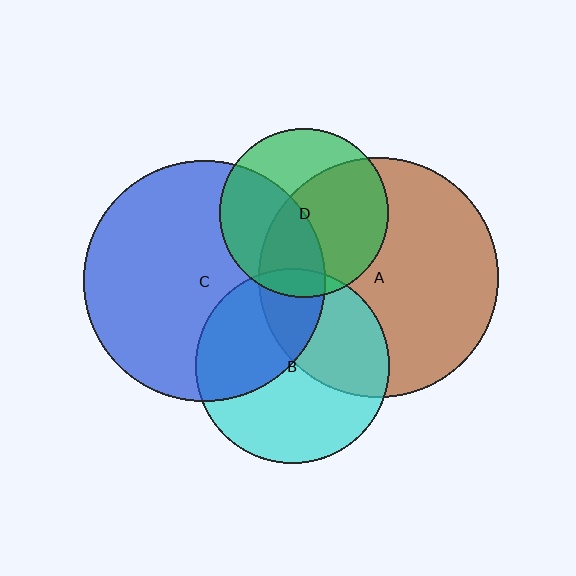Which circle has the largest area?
Circle C (blue).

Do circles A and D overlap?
Yes.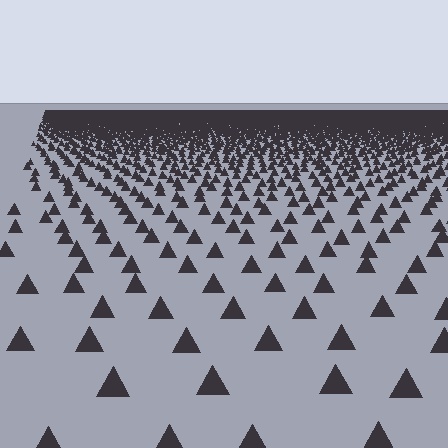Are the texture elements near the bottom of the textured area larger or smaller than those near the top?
Larger. Near the bottom, elements are closer to the viewer and appear at a bigger on-screen size.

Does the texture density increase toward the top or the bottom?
Density increases toward the top.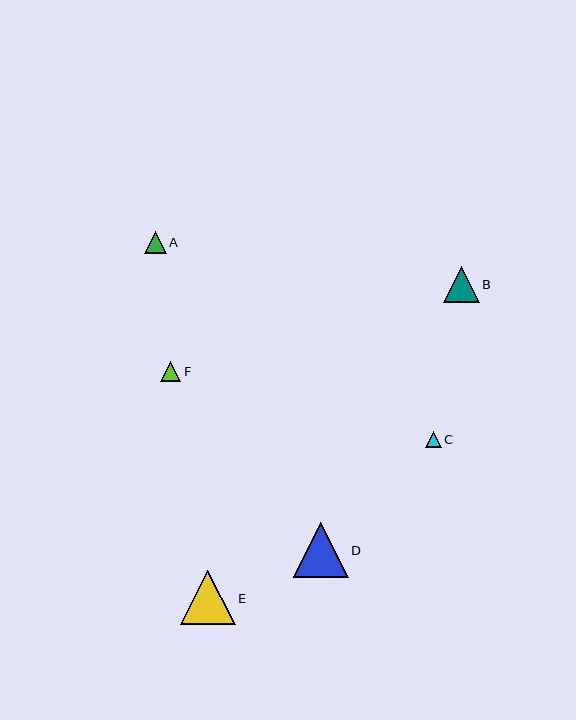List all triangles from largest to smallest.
From largest to smallest: D, E, B, A, F, C.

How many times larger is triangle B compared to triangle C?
Triangle B is approximately 2.2 times the size of triangle C.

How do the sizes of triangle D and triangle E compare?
Triangle D and triangle E are approximately the same size.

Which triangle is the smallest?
Triangle C is the smallest with a size of approximately 16 pixels.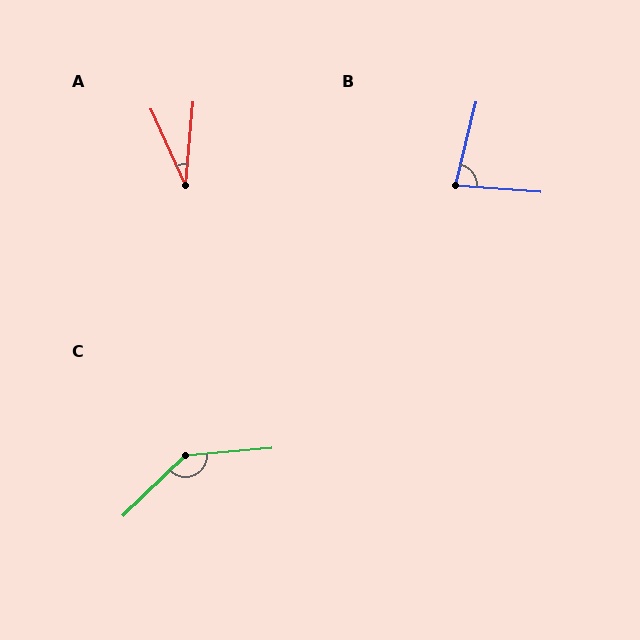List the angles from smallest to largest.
A (29°), B (81°), C (141°).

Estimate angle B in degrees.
Approximately 81 degrees.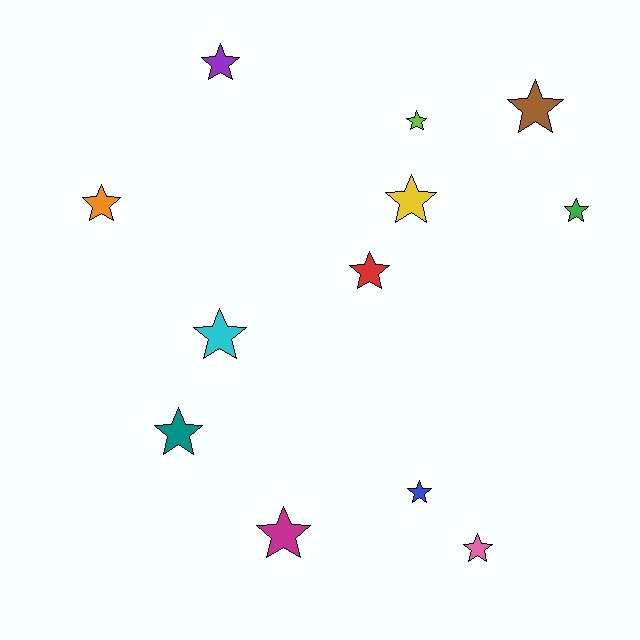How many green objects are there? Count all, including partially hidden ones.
There is 1 green object.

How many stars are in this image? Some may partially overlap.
There are 12 stars.